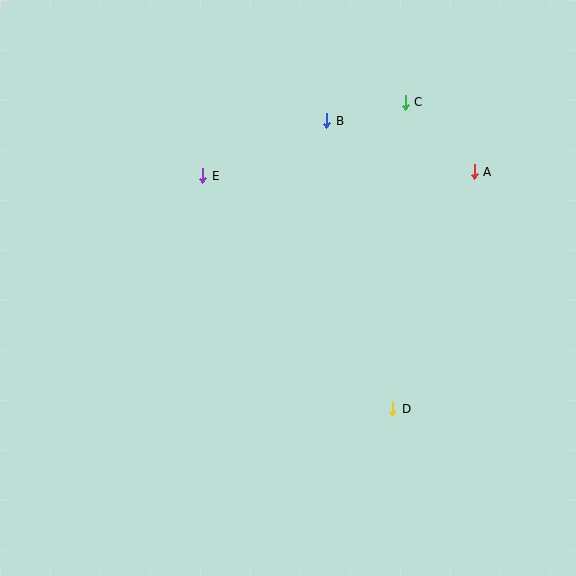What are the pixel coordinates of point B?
Point B is at (327, 121).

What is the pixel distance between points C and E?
The distance between C and E is 215 pixels.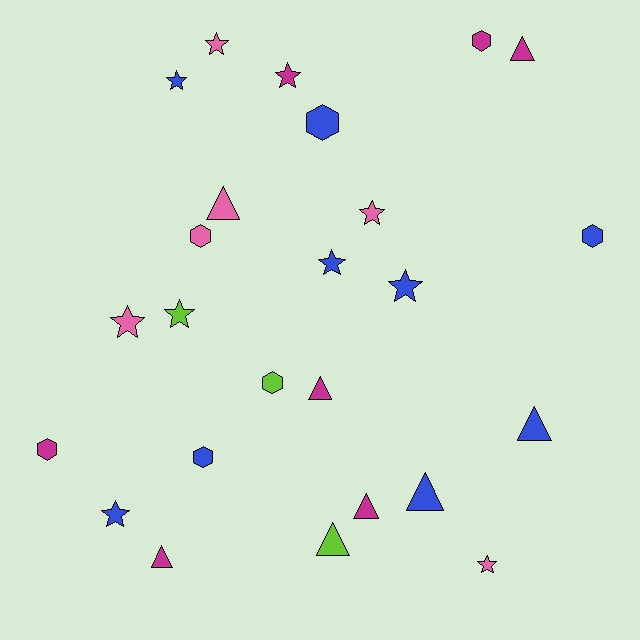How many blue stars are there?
There are 4 blue stars.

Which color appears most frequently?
Blue, with 9 objects.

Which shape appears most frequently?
Star, with 10 objects.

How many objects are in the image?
There are 25 objects.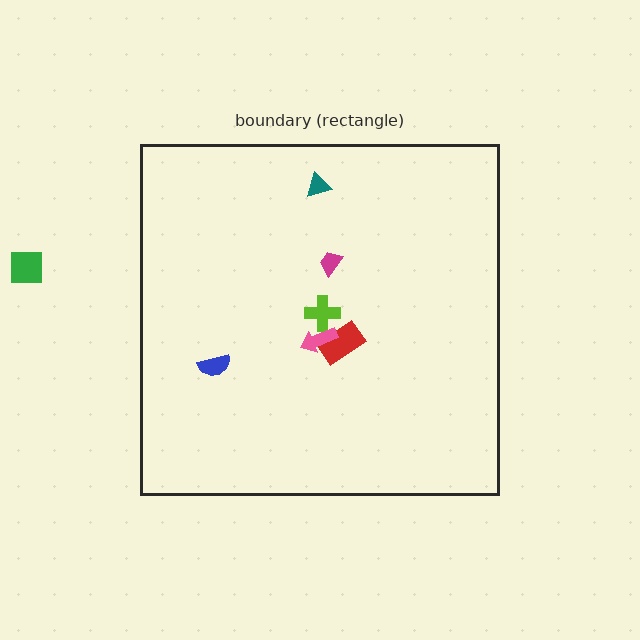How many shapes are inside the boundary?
6 inside, 1 outside.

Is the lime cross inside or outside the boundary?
Inside.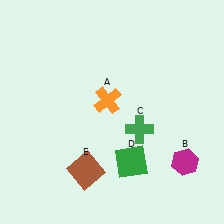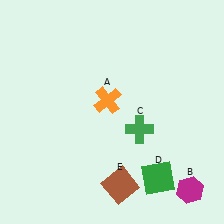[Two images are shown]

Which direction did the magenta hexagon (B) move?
The magenta hexagon (B) moved down.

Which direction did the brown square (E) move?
The brown square (E) moved right.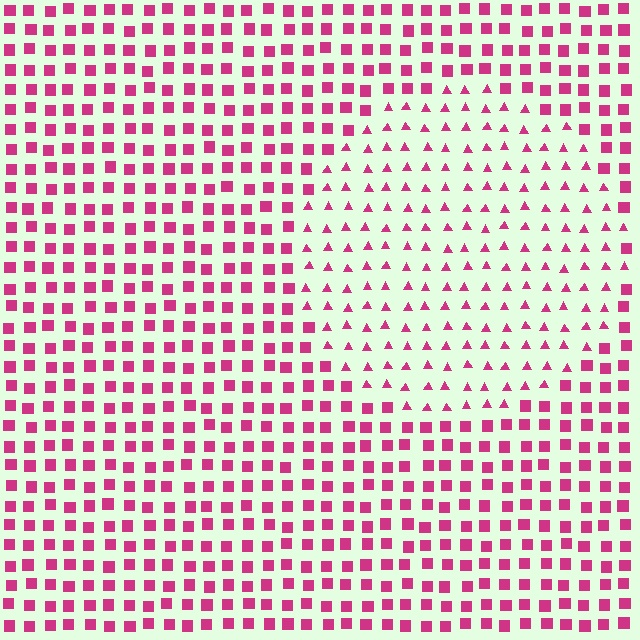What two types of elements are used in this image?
The image uses triangles inside the circle region and squares outside it.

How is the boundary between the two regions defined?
The boundary is defined by a change in element shape: triangles inside vs. squares outside. All elements share the same color and spacing.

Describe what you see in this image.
The image is filled with small magenta elements arranged in a uniform grid. A circle-shaped region contains triangles, while the surrounding area contains squares. The boundary is defined purely by the change in element shape.